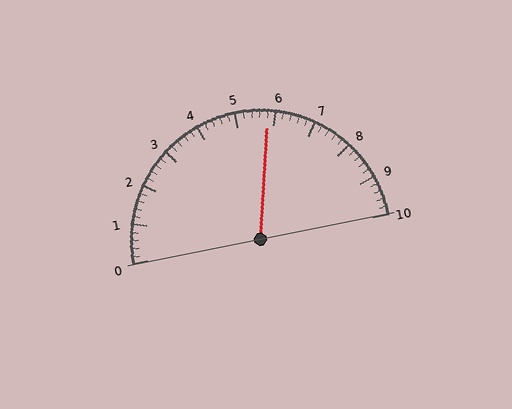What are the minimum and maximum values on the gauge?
The gauge ranges from 0 to 10.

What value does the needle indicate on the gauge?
The needle indicates approximately 5.8.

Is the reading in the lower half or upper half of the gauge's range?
The reading is in the upper half of the range (0 to 10).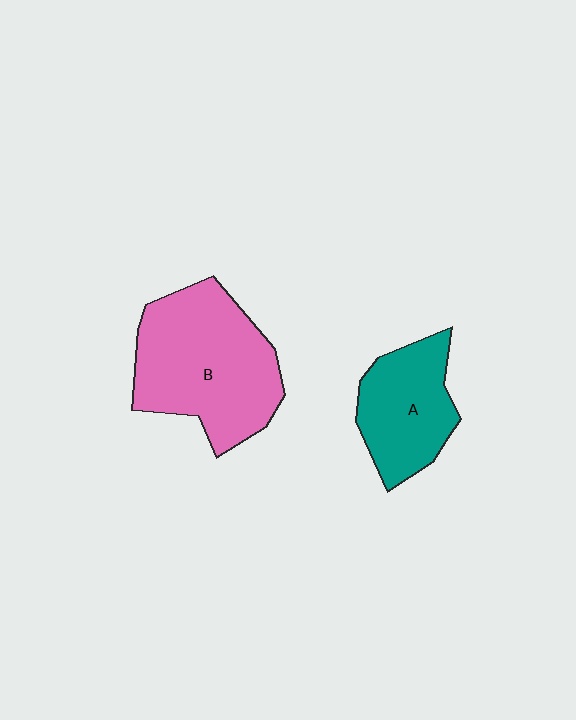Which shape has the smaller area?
Shape A (teal).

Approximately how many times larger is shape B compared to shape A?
Approximately 1.6 times.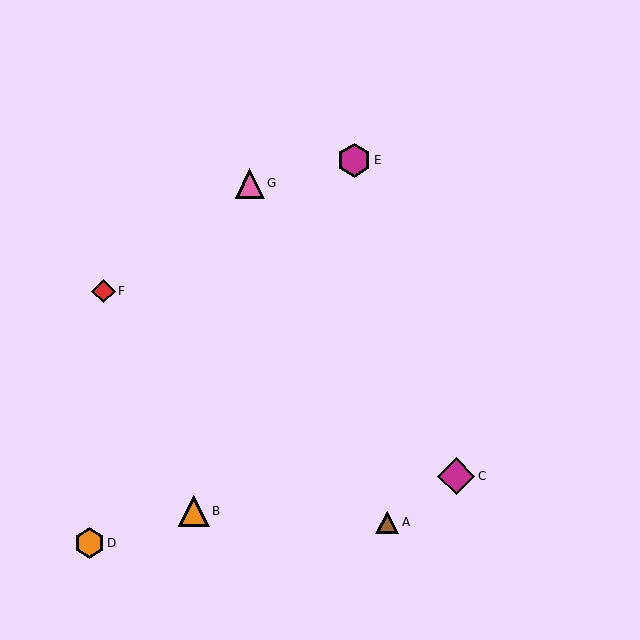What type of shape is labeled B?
Shape B is an orange triangle.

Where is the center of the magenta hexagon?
The center of the magenta hexagon is at (354, 160).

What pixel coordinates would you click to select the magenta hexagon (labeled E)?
Click at (354, 160) to select the magenta hexagon E.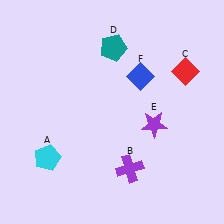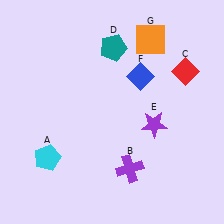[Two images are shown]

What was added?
An orange square (G) was added in Image 2.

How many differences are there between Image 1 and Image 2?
There is 1 difference between the two images.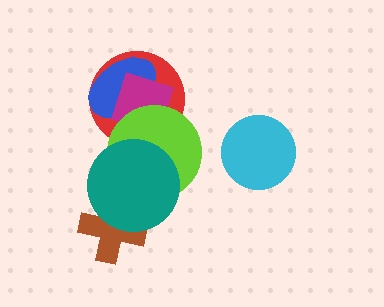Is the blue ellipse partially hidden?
Yes, it is partially covered by another shape.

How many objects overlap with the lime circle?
4 objects overlap with the lime circle.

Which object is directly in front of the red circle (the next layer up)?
The blue ellipse is directly in front of the red circle.